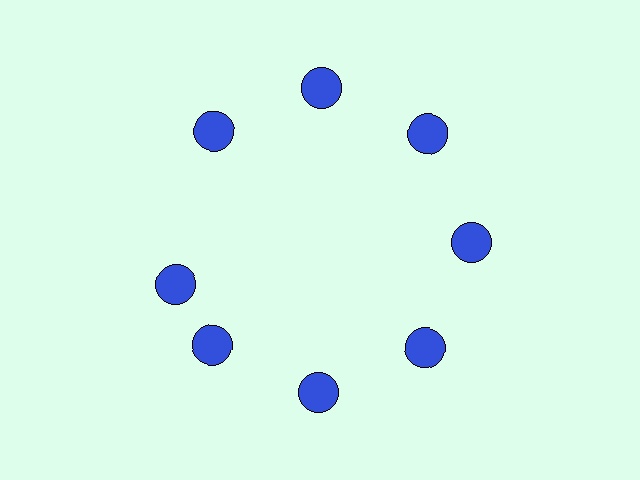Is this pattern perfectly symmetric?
No. The 8 blue circles are arranged in a ring, but one element near the 9 o'clock position is rotated out of alignment along the ring, breaking the 8-fold rotational symmetry.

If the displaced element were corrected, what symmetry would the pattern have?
It would have 8-fold rotational symmetry — the pattern would map onto itself every 45 degrees.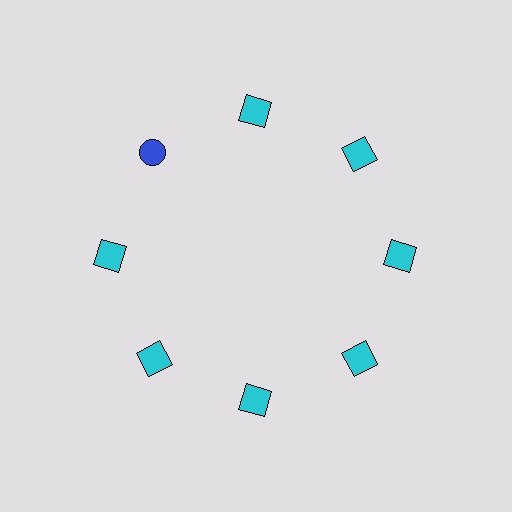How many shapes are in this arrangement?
There are 8 shapes arranged in a ring pattern.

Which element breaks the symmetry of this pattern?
The blue circle at roughly the 10 o'clock position breaks the symmetry. All other shapes are cyan squares.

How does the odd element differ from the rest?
It differs in both color (blue instead of cyan) and shape (circle instead of square).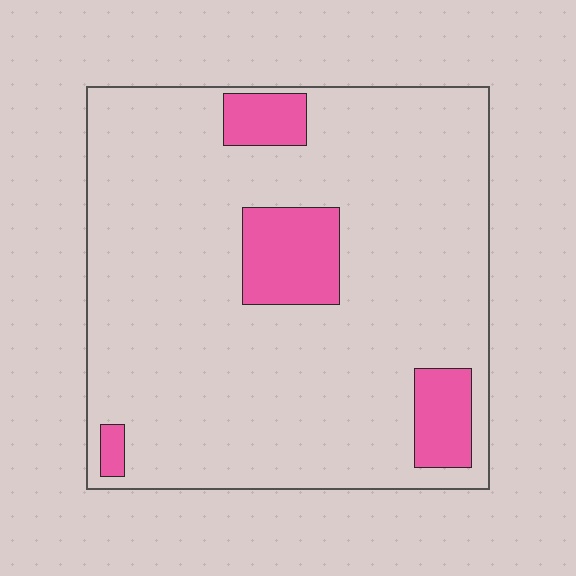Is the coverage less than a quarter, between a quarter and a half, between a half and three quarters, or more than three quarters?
Less than a quarter.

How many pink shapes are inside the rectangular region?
4.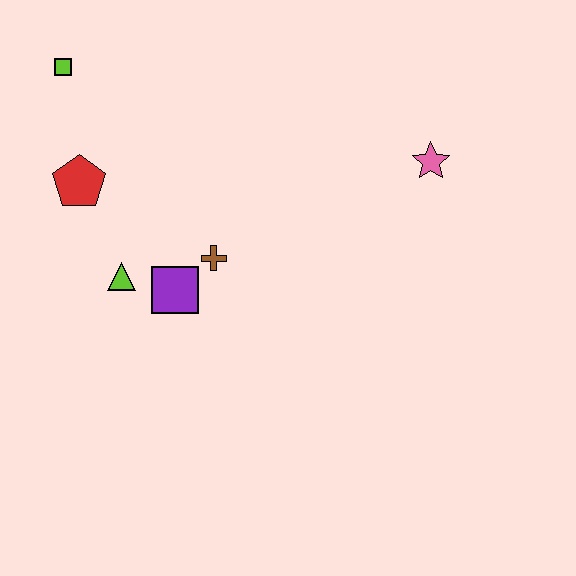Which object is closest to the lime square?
The red pentagon is closest to the lime square.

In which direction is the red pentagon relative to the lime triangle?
The red pentagon is above the lime triangle.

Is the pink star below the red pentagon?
No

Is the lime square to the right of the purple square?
No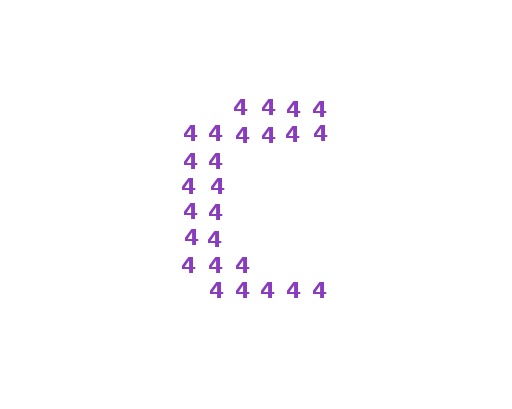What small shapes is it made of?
It is made of small digit 4's.